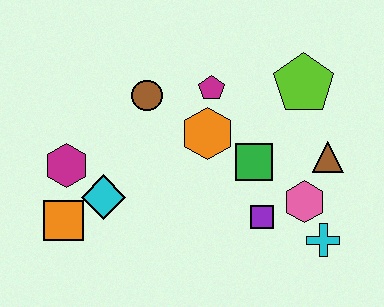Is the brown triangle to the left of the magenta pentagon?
No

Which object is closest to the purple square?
The pink hexagon is closest to the purple square.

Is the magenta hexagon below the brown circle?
Yes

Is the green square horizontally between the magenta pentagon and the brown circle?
No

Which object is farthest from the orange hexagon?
The orange square is farthest from the orange hexagon.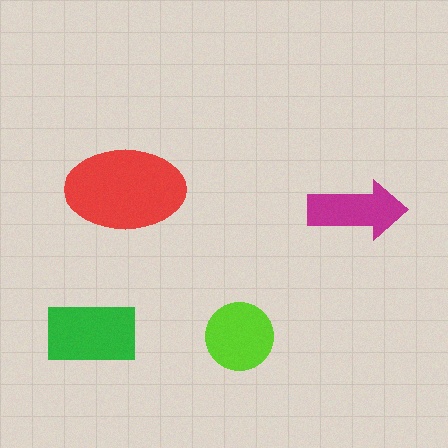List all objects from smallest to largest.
The magenta arrow, the lime circle, the green rectangle, the red ellipse.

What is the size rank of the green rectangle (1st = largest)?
2nd.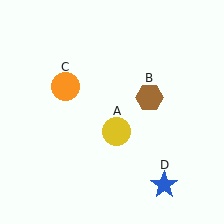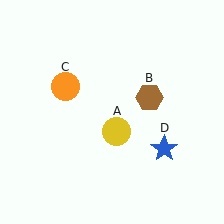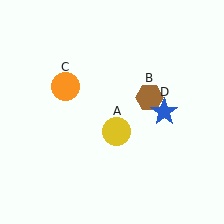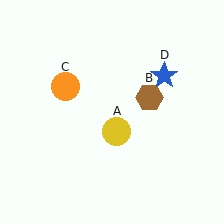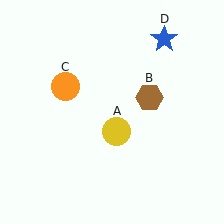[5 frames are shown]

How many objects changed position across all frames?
1 object changed position: blue star (object D).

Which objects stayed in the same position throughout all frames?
Yellow circle (object A) and brown hexagon (object B) and orange circle (object C) remained stationary.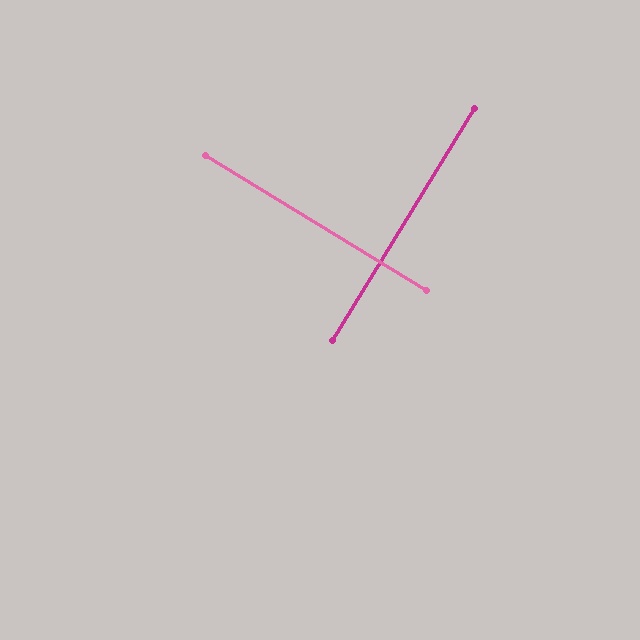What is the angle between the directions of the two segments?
Approximately 90 degrees.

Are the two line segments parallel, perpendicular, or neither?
Perpendicular — they meet at approximately 90°.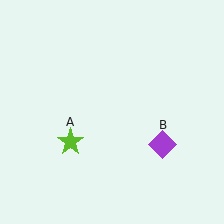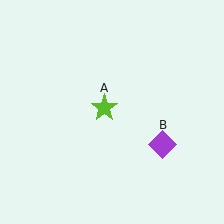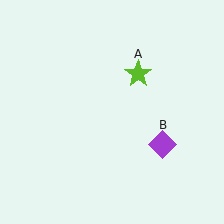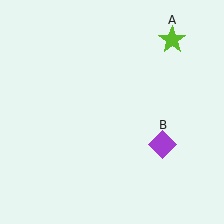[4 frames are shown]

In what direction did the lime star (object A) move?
The lime star (object A) moved up and to the right.